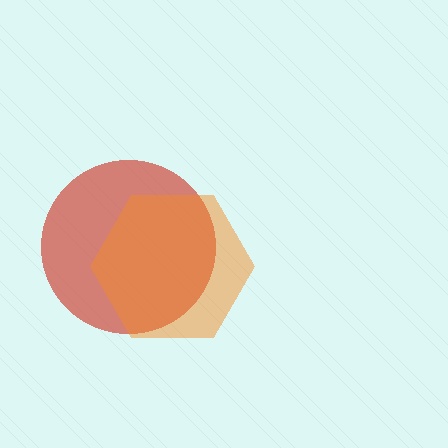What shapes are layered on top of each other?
The layered shapes are: a red circle, an orange hexagon.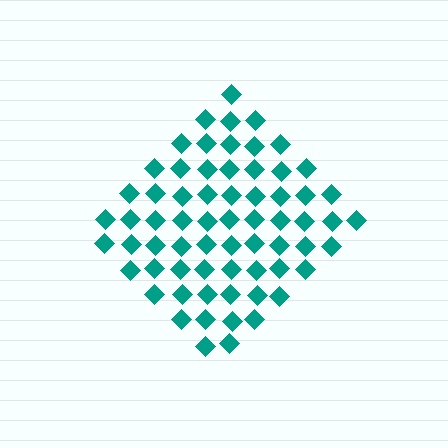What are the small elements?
The small elements are diamonds.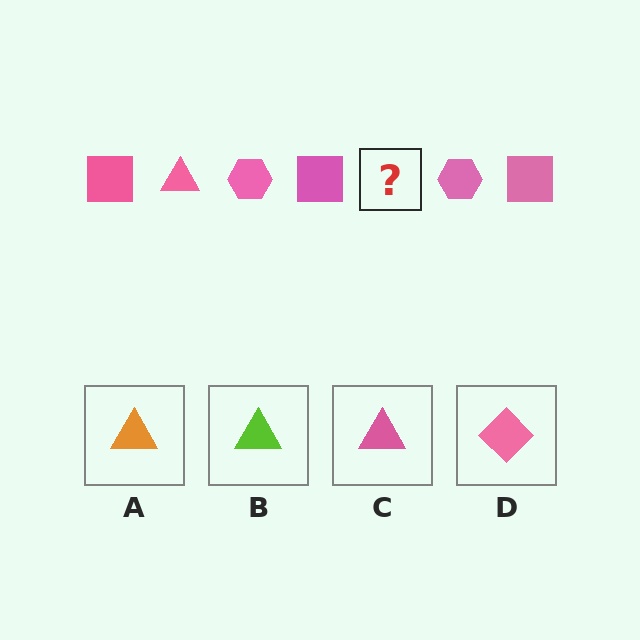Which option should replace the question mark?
Option C.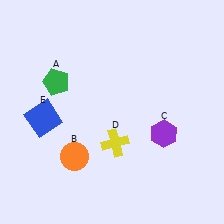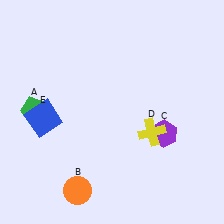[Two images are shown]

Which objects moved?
The objects that moved are: the green pentagon (A), the orange circle (B), the yellow cross (D).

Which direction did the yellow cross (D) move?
The yellow cross (D) moved right.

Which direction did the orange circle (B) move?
The orange circle (B) moved down.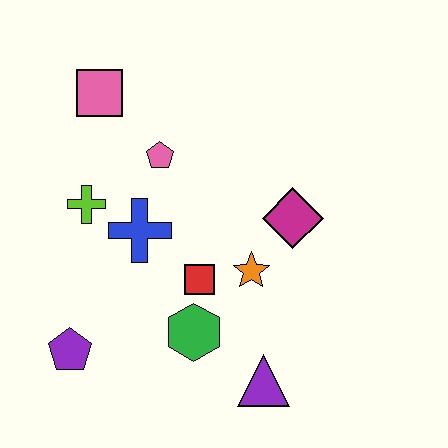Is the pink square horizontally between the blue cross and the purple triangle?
No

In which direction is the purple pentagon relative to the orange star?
The purple pentagon is to the left of the orange star.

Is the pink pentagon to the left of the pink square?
No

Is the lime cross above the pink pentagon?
No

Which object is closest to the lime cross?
The blue cross is closest to the lime cross.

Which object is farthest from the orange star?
The pink square is farthest from the orange star.